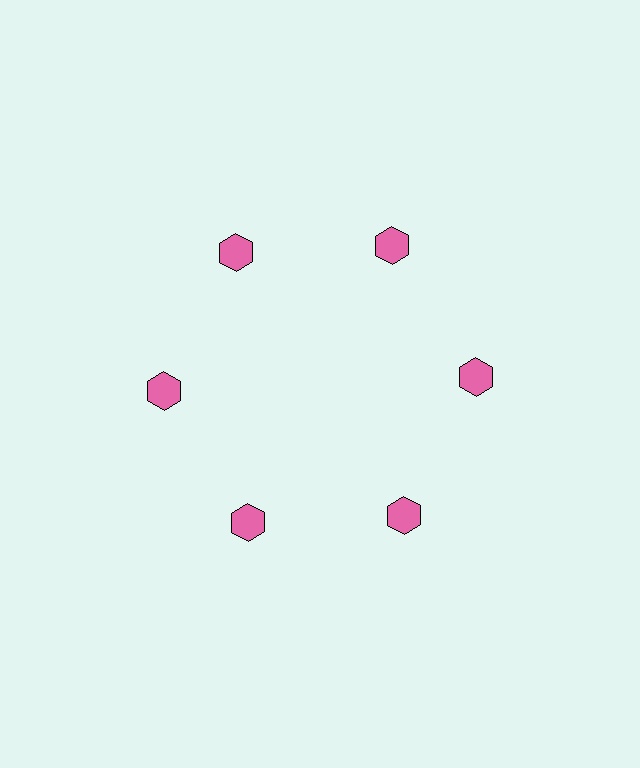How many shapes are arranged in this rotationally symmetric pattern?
There are 6 shapes, arranged in 6 groups of 1.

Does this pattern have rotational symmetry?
Yes, this pattern has 6-fold rotational symmetry. It looks the same after rotating 60 degrees around the center.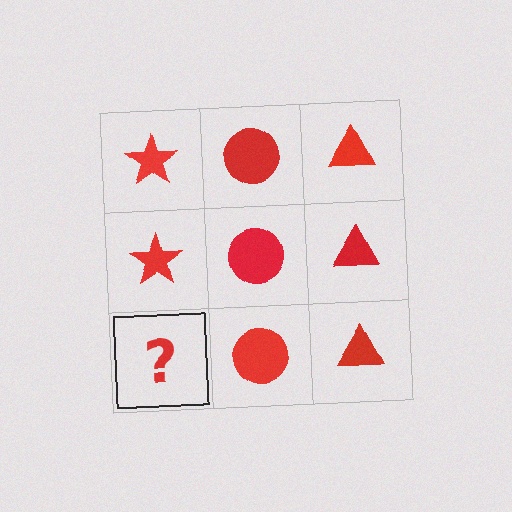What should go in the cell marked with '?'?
The missing cell should contain a red star.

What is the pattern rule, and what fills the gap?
The rule is that each column has a consistent shape. The gap should be filled with a red star.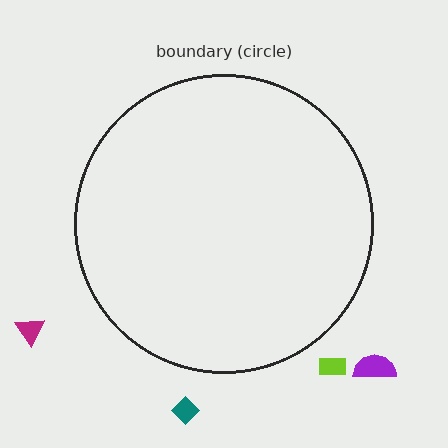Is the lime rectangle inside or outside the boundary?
Outside.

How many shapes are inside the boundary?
0 inside, 4 outside.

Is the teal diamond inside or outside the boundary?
Outside.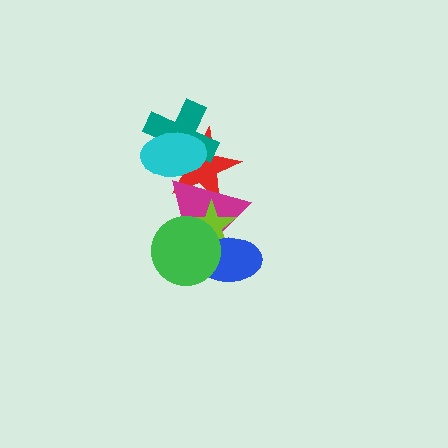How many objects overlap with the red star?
3 objects overlap with the red star.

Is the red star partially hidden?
Yes, it is partially covered by another shape.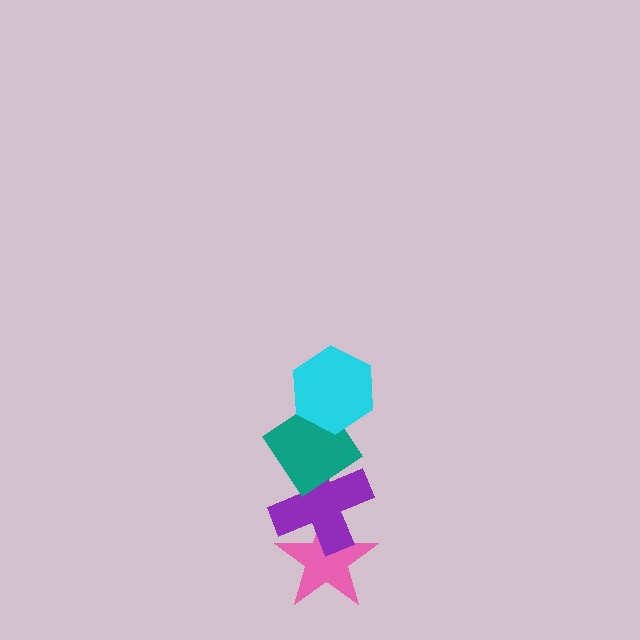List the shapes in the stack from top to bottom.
From top to bottom: the cyan hexagon, the teal diamond, the purple cross, the pink star.